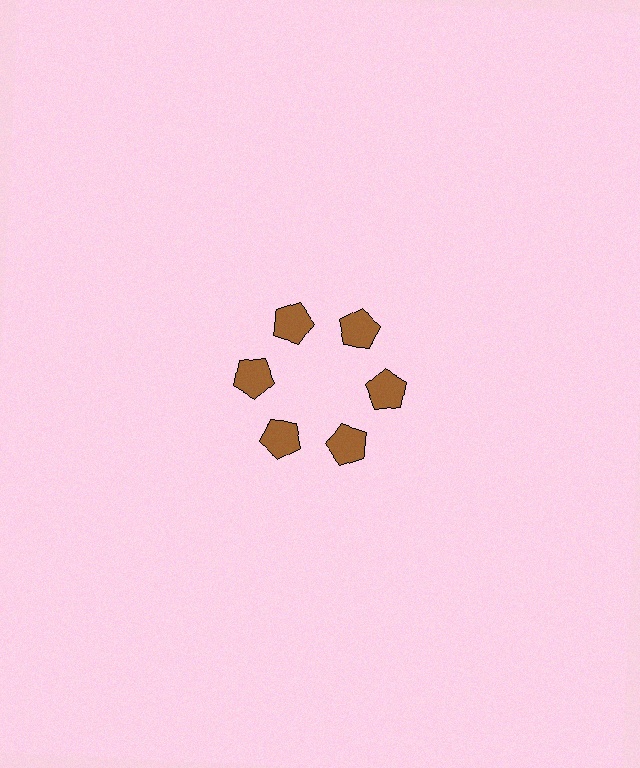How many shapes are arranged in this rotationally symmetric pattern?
There are 6 shapes, arranged in 6 groups of 1.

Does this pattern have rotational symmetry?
Yes, this pattern has 6-fold rotational symmetry. It looks the same after rotating 60 degrees around the center.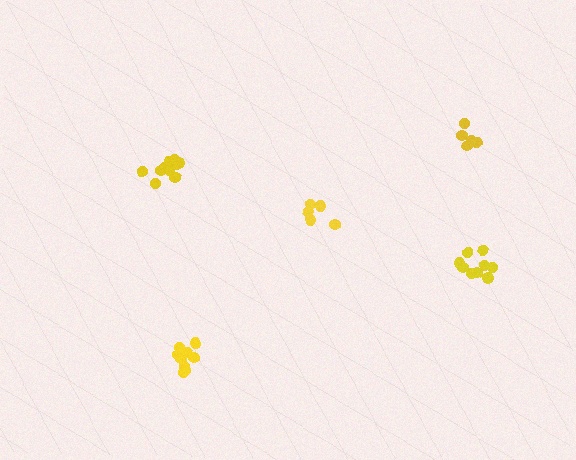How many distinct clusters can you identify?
There are 5 distinct clusters.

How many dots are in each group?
Group 1: 11 dots, Group 2: 10 dots, Group 3: 9 dots, Group 4: 5 dots, Group 5: 6 dots (41 total).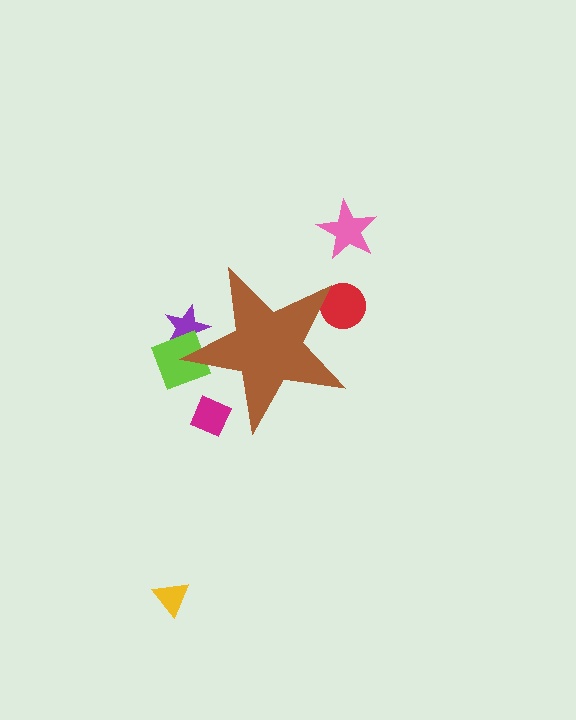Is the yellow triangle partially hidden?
No, the yellow triangle is fully visible.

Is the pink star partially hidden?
No, the pink star is fully visible.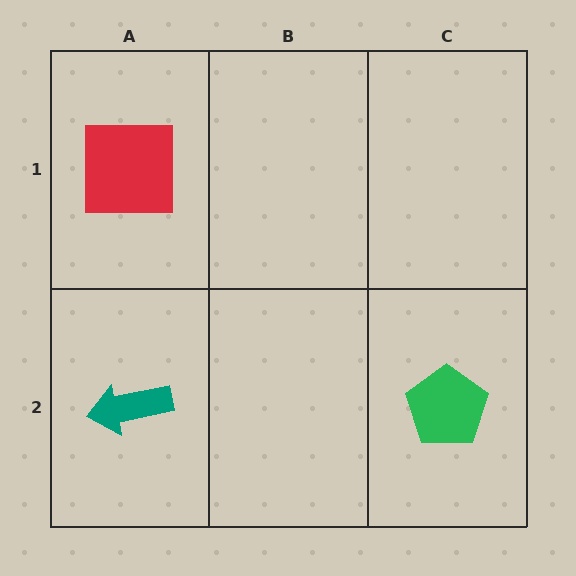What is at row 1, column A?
A red square.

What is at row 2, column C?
A green pentagon.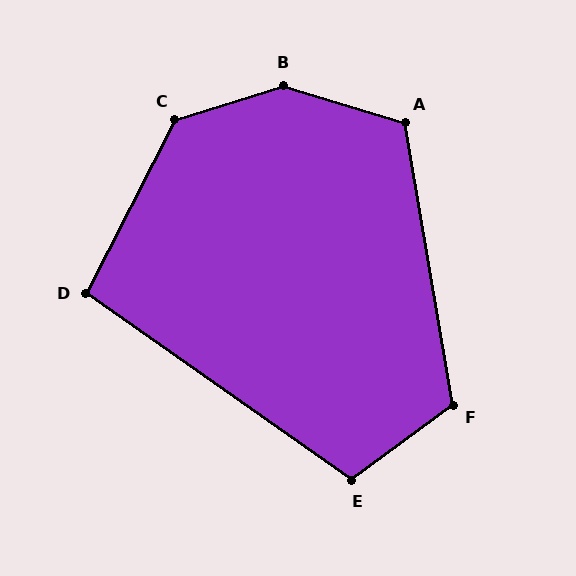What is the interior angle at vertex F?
Approximately 117 degrees (obtuse).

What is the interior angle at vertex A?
Approximately 117 degrees (obtuse).